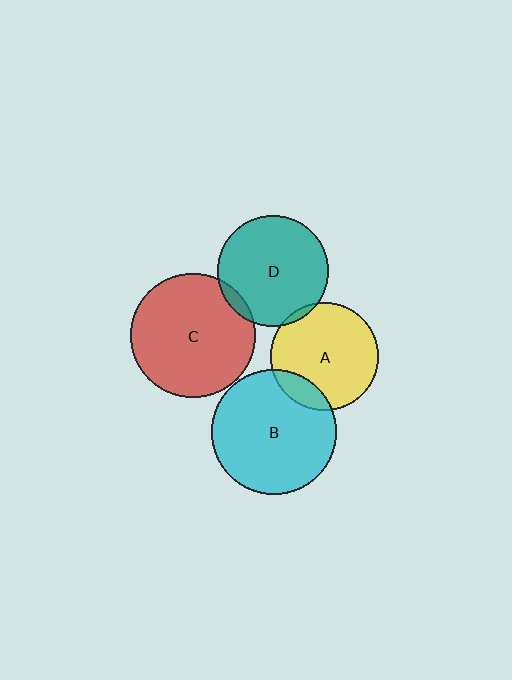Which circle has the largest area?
Circle B (cyan).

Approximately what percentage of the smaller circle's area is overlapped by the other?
Approximately 15%.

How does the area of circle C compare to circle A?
Approximately 1.3 times.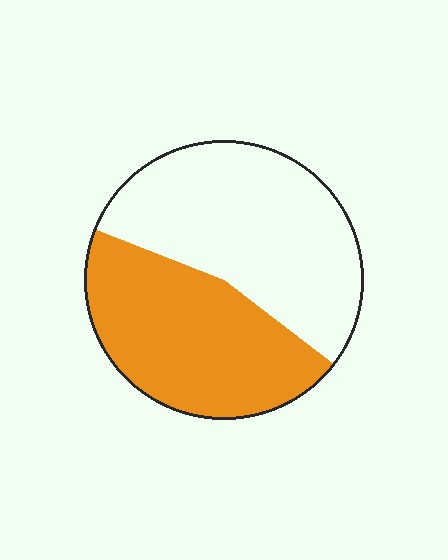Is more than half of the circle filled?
No.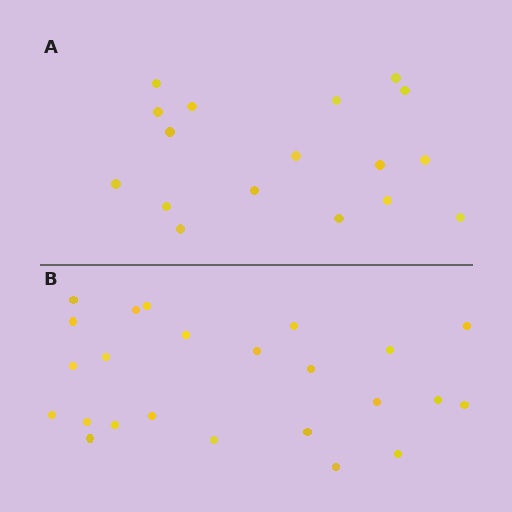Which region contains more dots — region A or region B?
Region B (the bottom region) has more dots.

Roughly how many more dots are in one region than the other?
Region B has roughly 8 or so more dots than region A.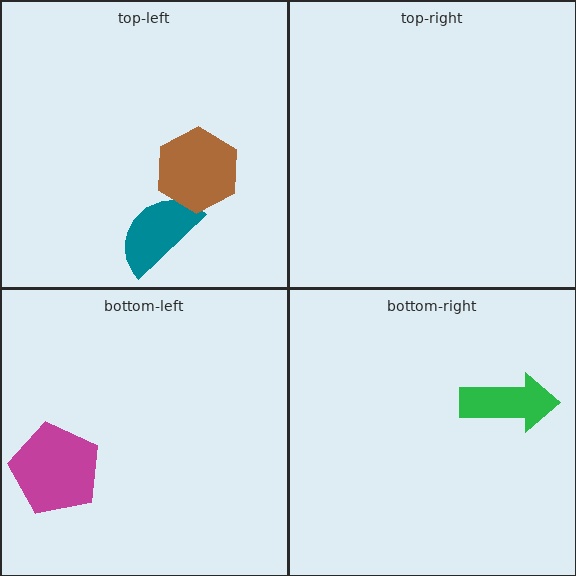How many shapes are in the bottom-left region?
1.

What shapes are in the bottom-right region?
The green arrow.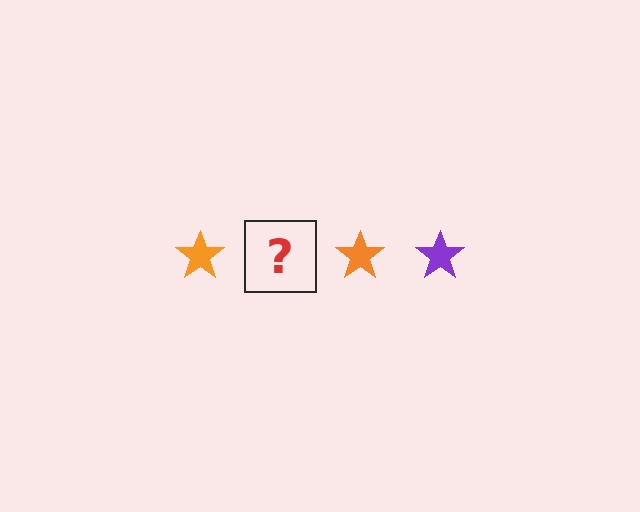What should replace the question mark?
The question mark should be replaced with a purple star.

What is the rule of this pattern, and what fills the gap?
The rule is that the pattern cycles through orange, purple stars. The gap should be filled with a purple star.